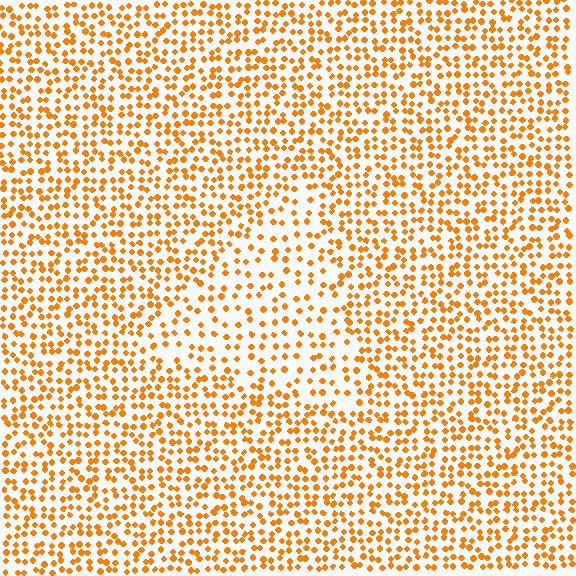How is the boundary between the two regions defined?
The boundary is defined by a change in element density (approximately 1.8x ratio). All elements are the same color, size, and shape.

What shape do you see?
I see a triangle.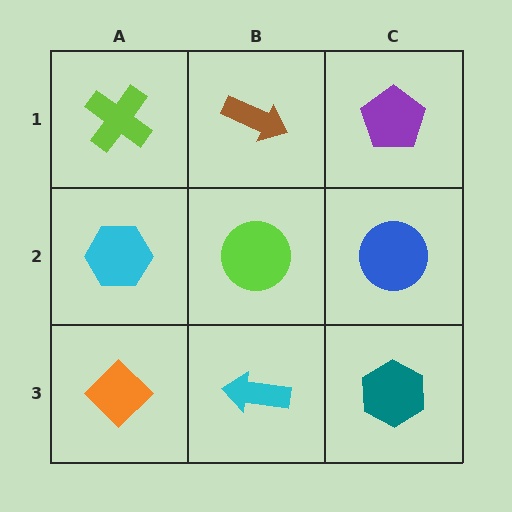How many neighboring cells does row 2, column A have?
3.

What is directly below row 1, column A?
A cyan hexagon.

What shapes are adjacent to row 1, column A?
A cyan hexagon (row 2, column A), a brown arrow (row 1, column B).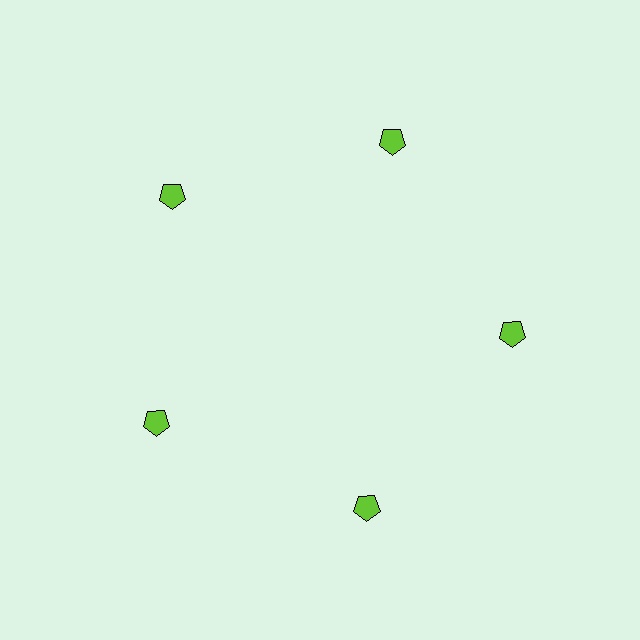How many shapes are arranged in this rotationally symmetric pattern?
There are 5 shapes, arranged in 5 groups of 1.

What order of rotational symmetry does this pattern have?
This pattern has 5-fold rotational symmetry.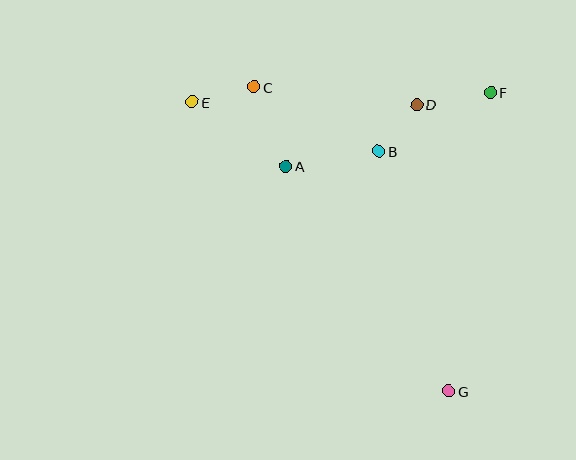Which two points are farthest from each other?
Points E and G are farthest from each other.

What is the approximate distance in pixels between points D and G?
The distance between D and G is approximately 288 pixels.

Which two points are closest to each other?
Points B and D are closest to each other.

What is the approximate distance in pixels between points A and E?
The distance between A and E is approximately 114 pixels.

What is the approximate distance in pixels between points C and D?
The distance between C and D is approximately 164 pixels.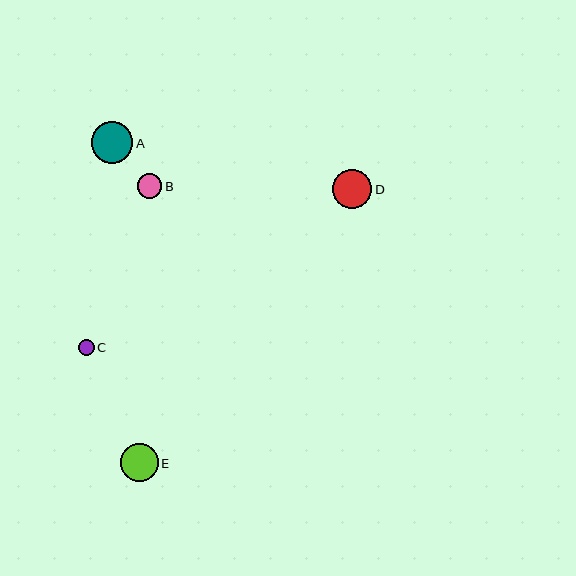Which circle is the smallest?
Circle C is the smallest with a size of approximately 16 pixels.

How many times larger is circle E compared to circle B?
Circle E is approximately 1.5 times the size of circle B.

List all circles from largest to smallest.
From largest to smallest: A, D, E, B, C.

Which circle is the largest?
Circle A is the largest with a size of approximately 42 pixels.